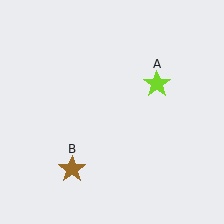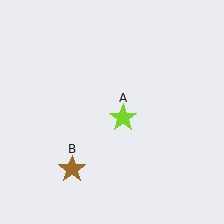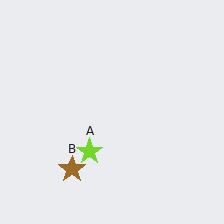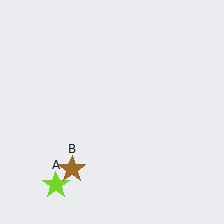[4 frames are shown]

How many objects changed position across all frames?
1 object changed position: lime star (object A).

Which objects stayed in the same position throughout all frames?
Brown star (object B) remained stationary.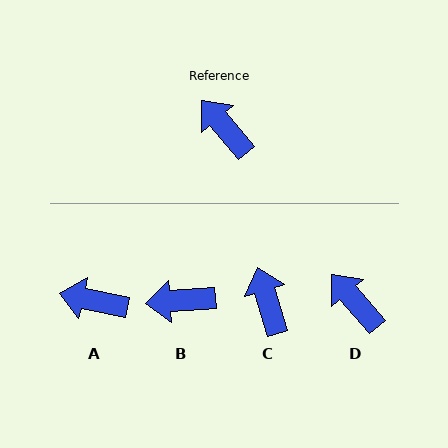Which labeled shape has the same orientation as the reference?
D.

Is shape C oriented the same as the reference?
No, it is off by about 23 degrees.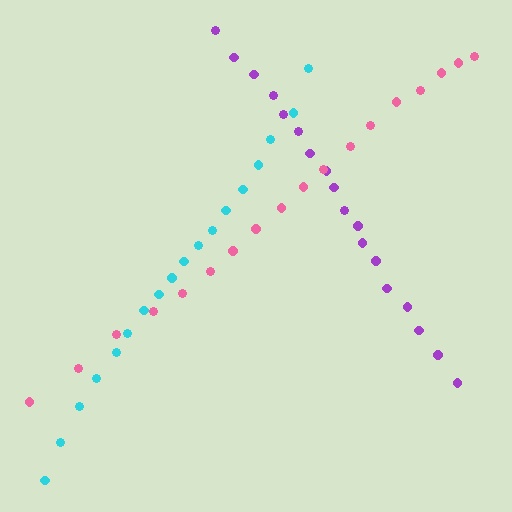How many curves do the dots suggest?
There are 3 distinct paths.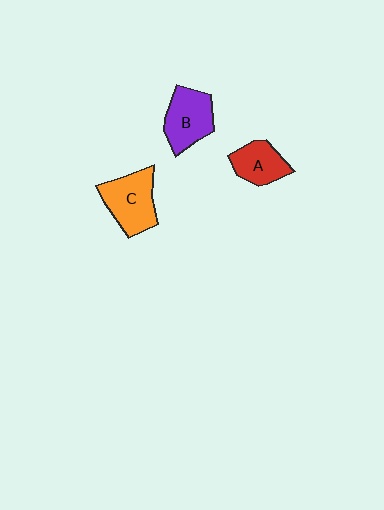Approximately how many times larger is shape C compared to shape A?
Approximately 1.4 times.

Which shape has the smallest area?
Shape A (red).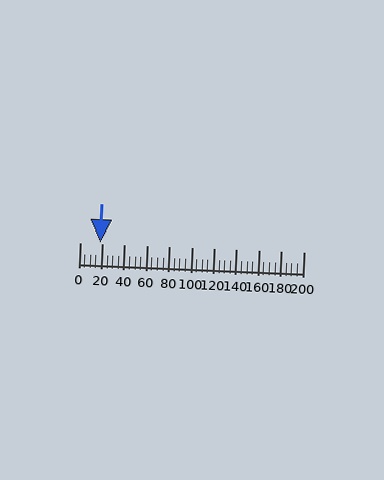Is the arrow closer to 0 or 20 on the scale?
The arrow is closer to 20.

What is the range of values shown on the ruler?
The ruler shows values from 0 to 200.